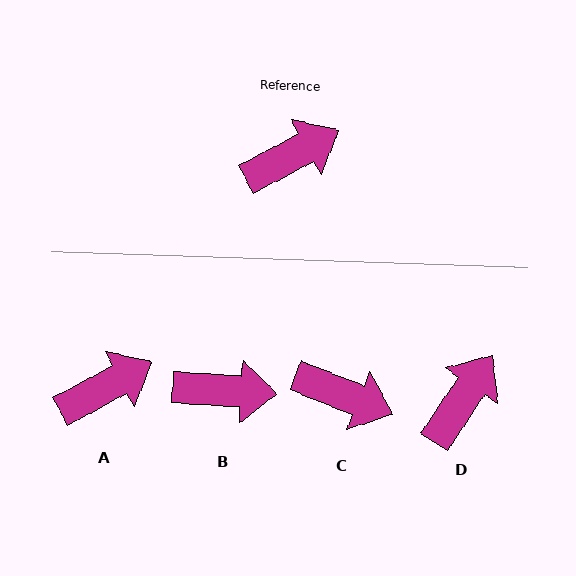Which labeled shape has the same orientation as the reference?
A.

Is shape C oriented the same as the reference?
No, it is off by about 50 degrees.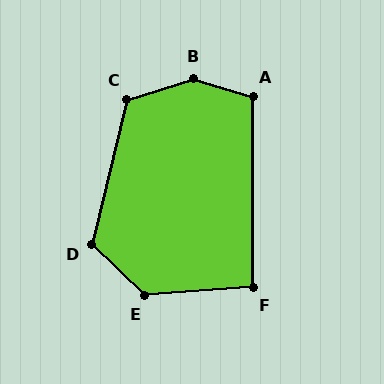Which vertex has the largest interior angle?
B, at approximately 146 degrees.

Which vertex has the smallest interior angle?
F, at approximately 94 degrees.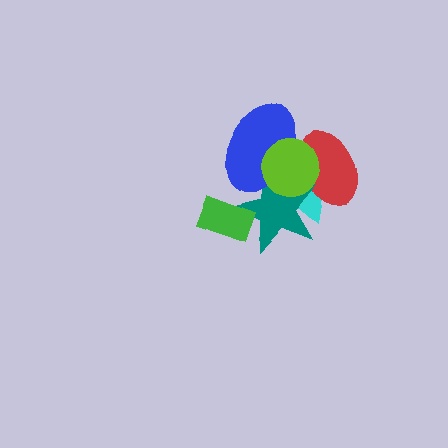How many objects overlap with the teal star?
5 objects overlap with the teal star.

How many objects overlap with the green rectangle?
1 object overlaps with the green rectangle.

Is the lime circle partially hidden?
No, no other shape covers it.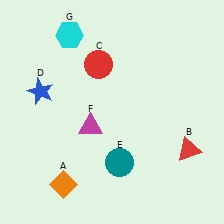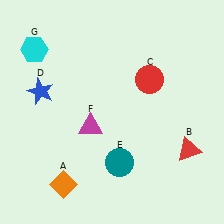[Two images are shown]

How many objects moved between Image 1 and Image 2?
2 objects moved between the two images.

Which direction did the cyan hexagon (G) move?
The cyan hexagon (G) moved left.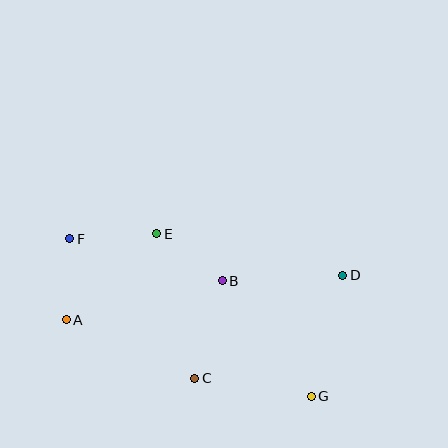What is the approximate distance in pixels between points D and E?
The distance between D and E is approximately 191 pixels.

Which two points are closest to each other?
Points B and E are closest to each other.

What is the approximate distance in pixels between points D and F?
The distance between D and F is approximately 275 pixels.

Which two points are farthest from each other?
Points F and G are farthest from each other.